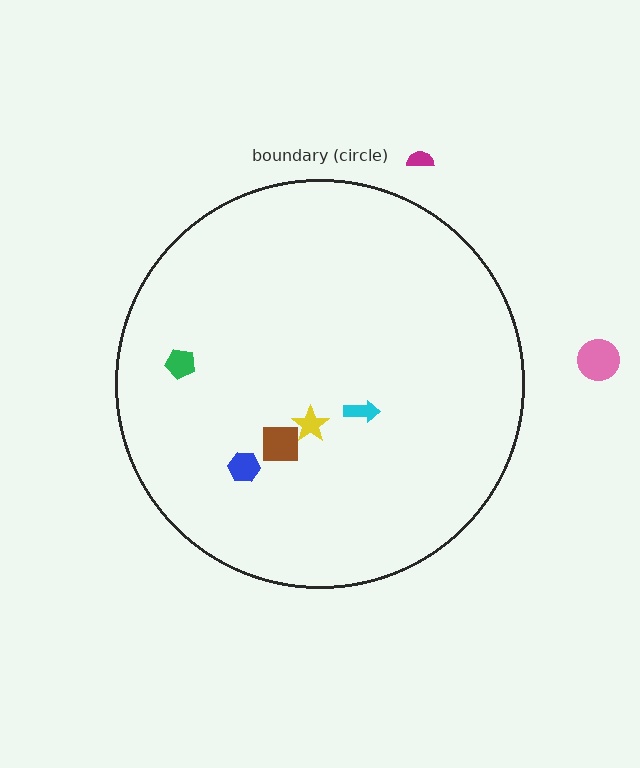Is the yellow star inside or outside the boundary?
Inside.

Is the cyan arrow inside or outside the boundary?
Inside.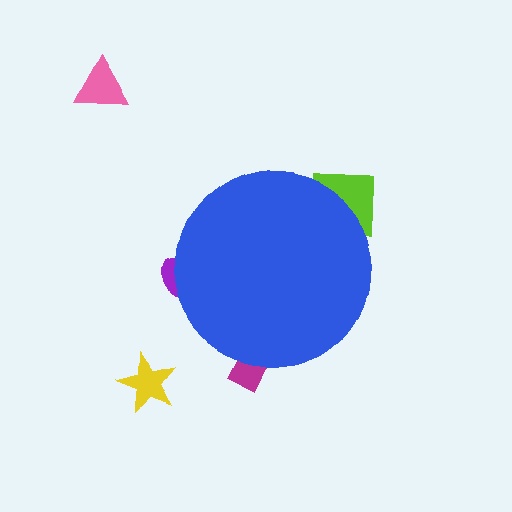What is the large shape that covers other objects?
A blue circle.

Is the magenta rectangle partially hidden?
Yes, the magenta rectangle is partially hidden behind the blue circle.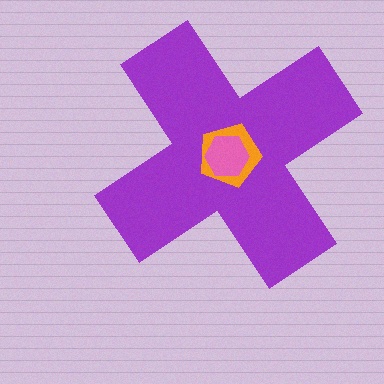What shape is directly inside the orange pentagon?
The pink hexagon.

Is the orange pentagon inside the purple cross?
Yes.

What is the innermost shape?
The pink hexagon.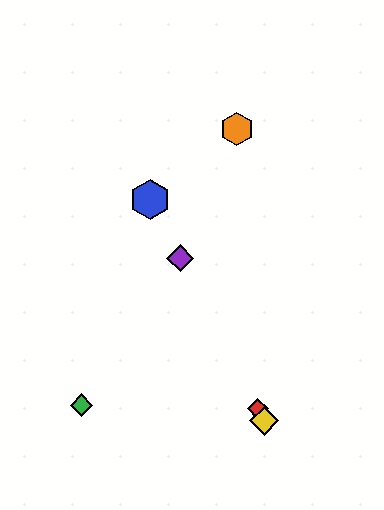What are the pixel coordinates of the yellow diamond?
The yellow diamond is at (264, 421).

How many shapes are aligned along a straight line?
4 shapes (the red diamond, the blue hexagon, the yellow diamond, the purple diamond) are aligned along a straight line.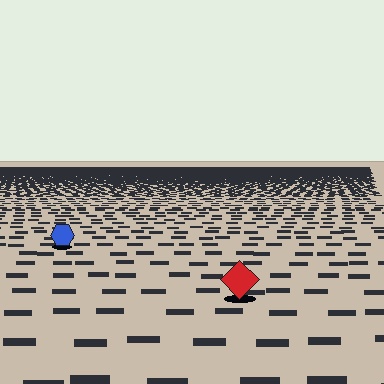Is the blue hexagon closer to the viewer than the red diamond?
No. The red diamond is closer — you can tell from the texture gradient: the ground texture is coarser near it.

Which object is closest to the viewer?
The red diamond is closest. The texture marks near it are larger and more spread out.